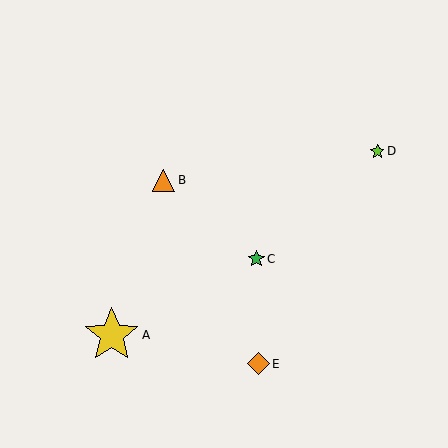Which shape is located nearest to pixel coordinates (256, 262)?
The green star (labeled C) at (256, 259) is nearest to that location.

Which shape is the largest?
The yellow star (labeled A) is the largest.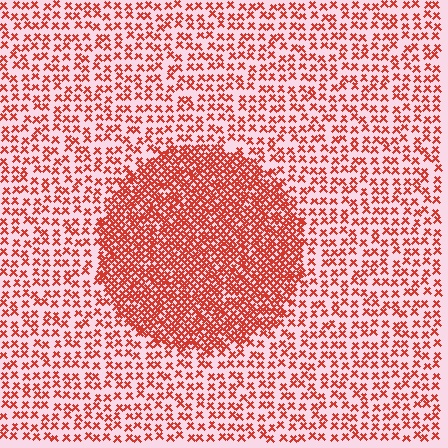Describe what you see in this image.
The image contains small red elements arranged at two different densities. A circle-shaped region is visible where the elements are more densely packed than the surrounding area.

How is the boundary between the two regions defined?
The boundary is defined by a change in element density (approximately 2.4x ratio). All elements are the same color, size, and shape.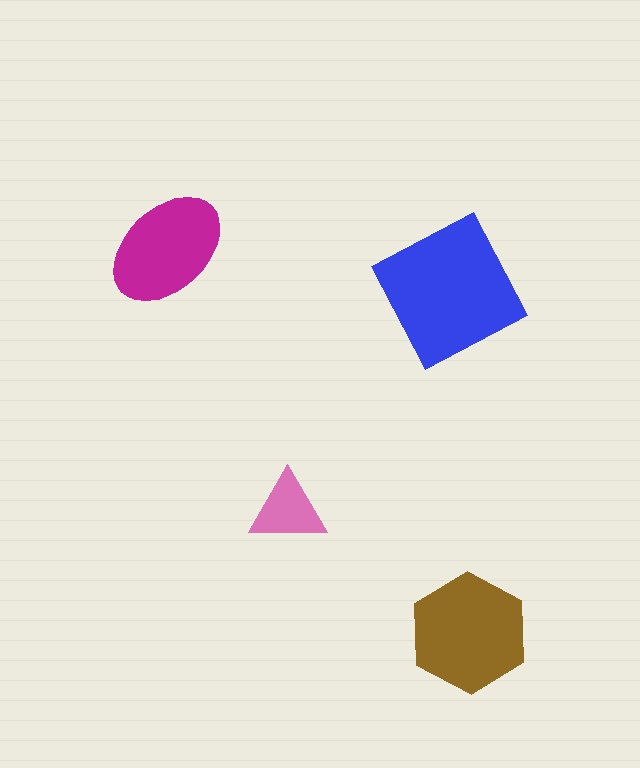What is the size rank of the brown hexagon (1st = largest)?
2nd.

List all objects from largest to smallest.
The blue square, the brown hexagon, the magenta ellipse, the pink triangle.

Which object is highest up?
The magenta ellipse is topmost.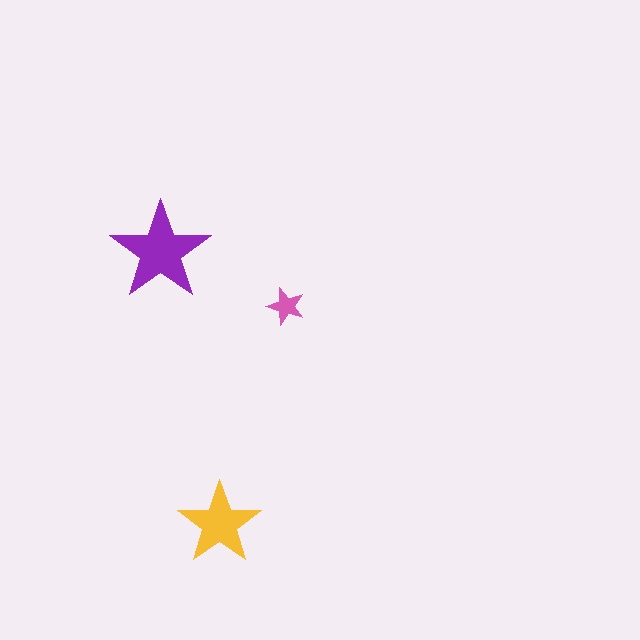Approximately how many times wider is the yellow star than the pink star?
About 2 times wider.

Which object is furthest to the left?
The purple star is leftmost.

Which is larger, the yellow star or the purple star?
The purple one.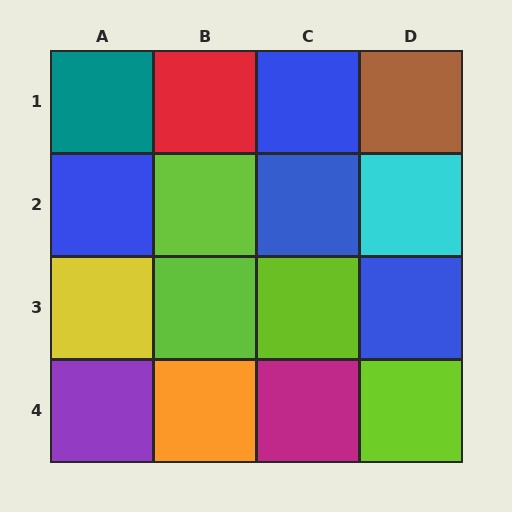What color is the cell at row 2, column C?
Blue.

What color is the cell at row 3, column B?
Lime.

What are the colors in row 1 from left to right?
Teal, red, blue, brown.